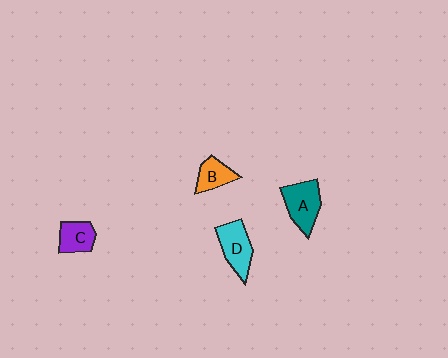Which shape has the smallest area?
Shape B (orange).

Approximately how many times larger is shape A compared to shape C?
Approximately 1.4 times.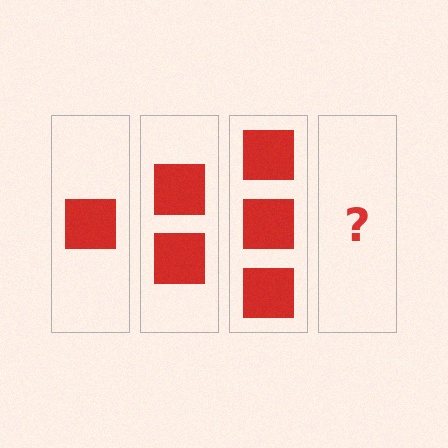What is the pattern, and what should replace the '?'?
The pattern is that each step adds one more square. The '?' should be 4 squares.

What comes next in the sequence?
The next element should be 4 squares.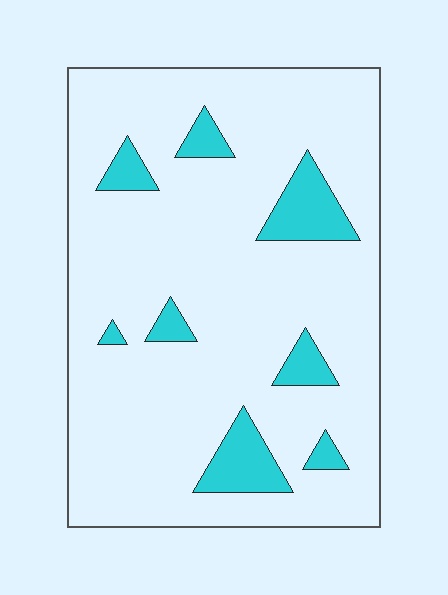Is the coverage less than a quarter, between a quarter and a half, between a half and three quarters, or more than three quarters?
Less than a quarter.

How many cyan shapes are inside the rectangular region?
8.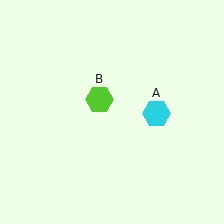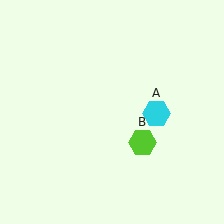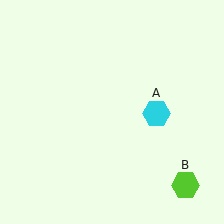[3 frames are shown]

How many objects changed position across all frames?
1 object changed position: lime hexagon (object B).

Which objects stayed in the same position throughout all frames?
Cyan hexagon (object A) remained stationary.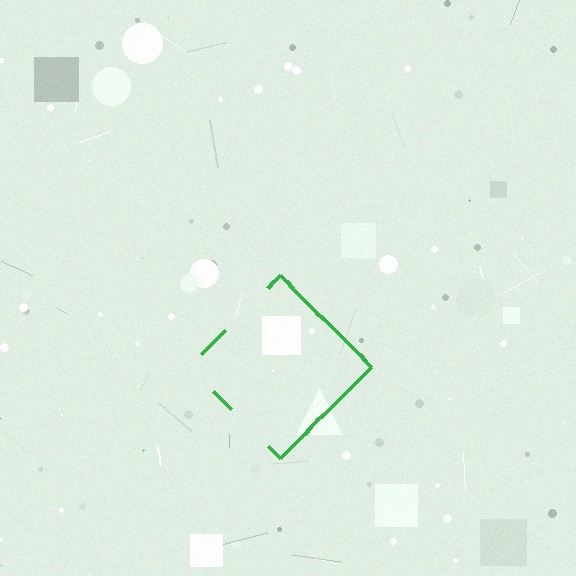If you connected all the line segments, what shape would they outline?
They would outline a diamond.